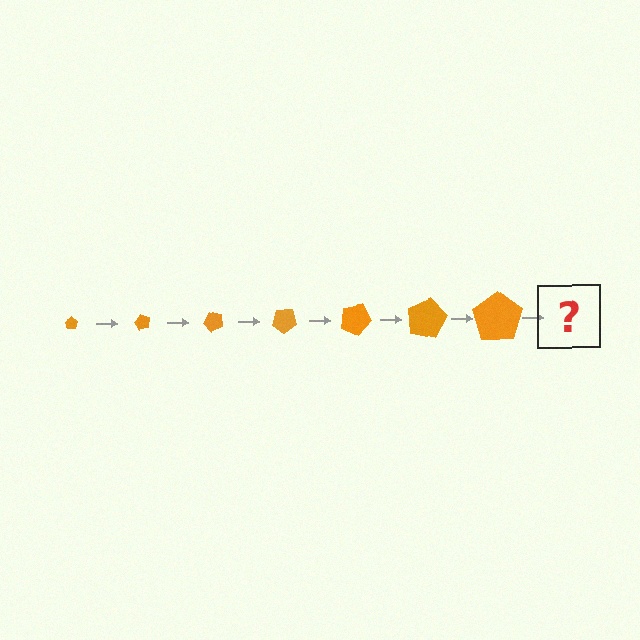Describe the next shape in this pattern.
It should be a pentagon, larger than the previous one and rotated 420 degrees from the start.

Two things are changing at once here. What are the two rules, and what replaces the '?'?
The two rules are that the pentagon grows larger each step and it rotates 60 degrees each step. The '?' should be a pentagon, larger than the previous one and rotated 420 degrees from the start.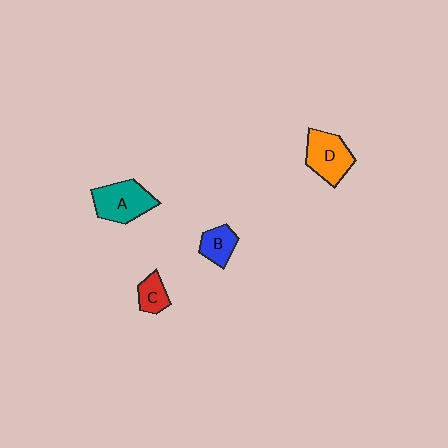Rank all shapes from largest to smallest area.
From largest to smallest: A (teal), D (orange), B (blue), C (red).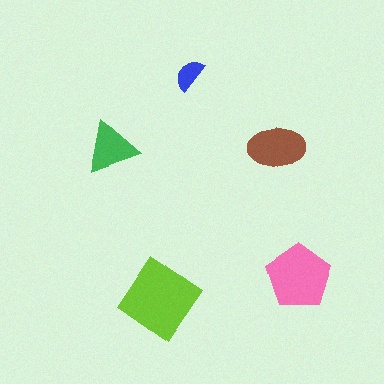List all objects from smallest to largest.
The blue semicircle, the green triangle, the brown ellipse, the pink pentagon, the lime diamond.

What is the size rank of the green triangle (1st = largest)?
4th.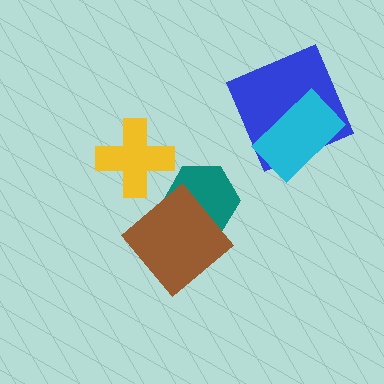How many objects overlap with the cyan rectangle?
1 object overlaps with the cyan rectangle.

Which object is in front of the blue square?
The cyan rectangle is in front of the blue square.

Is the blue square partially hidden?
Yes, it is partially covered by another shape.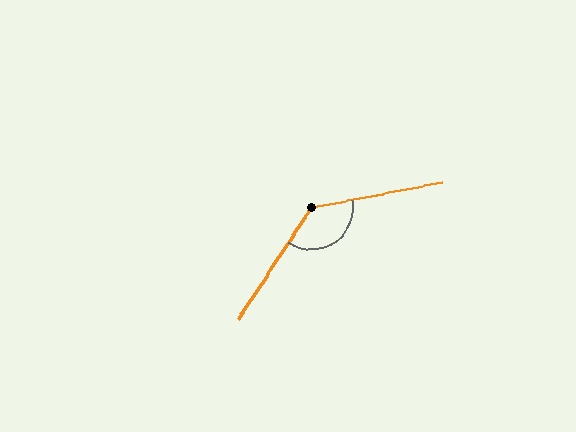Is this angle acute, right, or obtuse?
It is obtuse.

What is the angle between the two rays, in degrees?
Approximately 134 degrees.